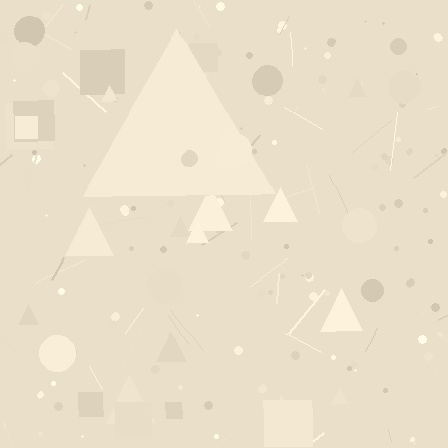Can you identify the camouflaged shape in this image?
The camouflaged shape is a triangle.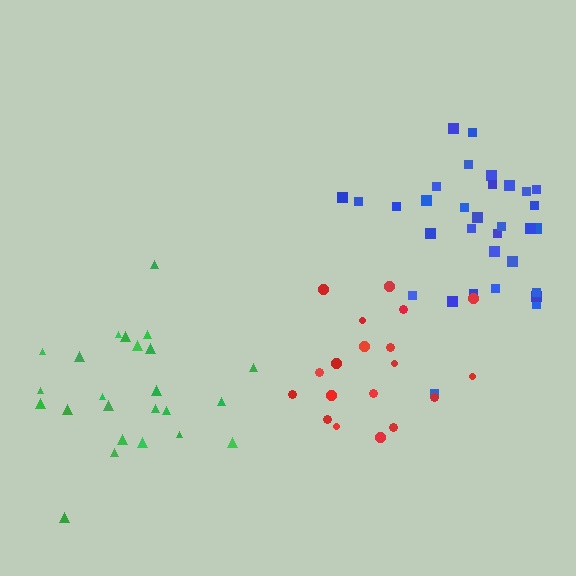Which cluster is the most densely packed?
Red.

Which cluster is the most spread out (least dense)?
Green.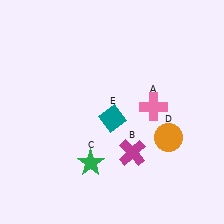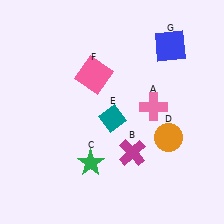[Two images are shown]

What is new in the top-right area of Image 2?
A blue square (G) was added in the top-right area of Image 2.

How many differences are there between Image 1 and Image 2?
There are 2 differences between the two images.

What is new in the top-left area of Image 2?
A pink square (F) was added in the top-left area of Image 2.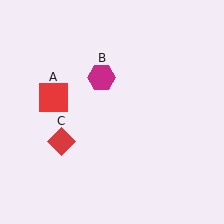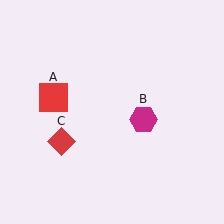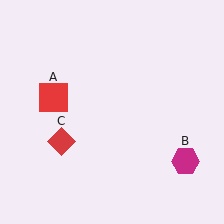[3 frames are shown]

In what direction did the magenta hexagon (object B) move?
The magenta hexagon (object B) moved down and to the right.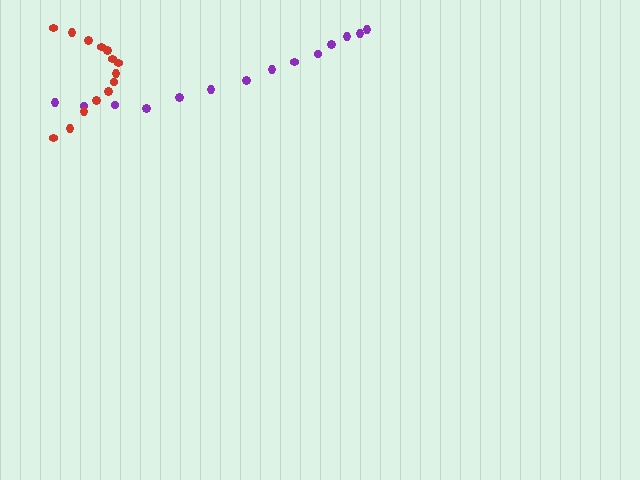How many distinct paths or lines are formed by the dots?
There are 2 distinct paths.